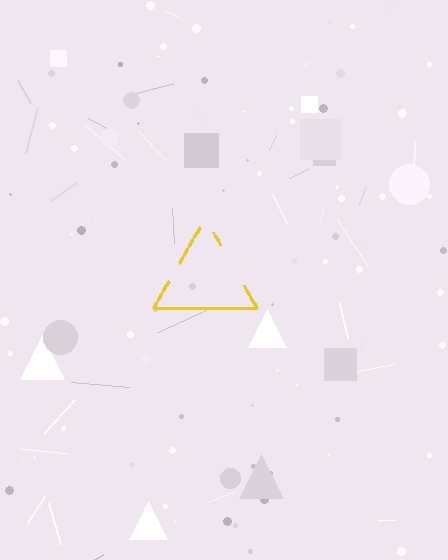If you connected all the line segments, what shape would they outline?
They would outline a triangle.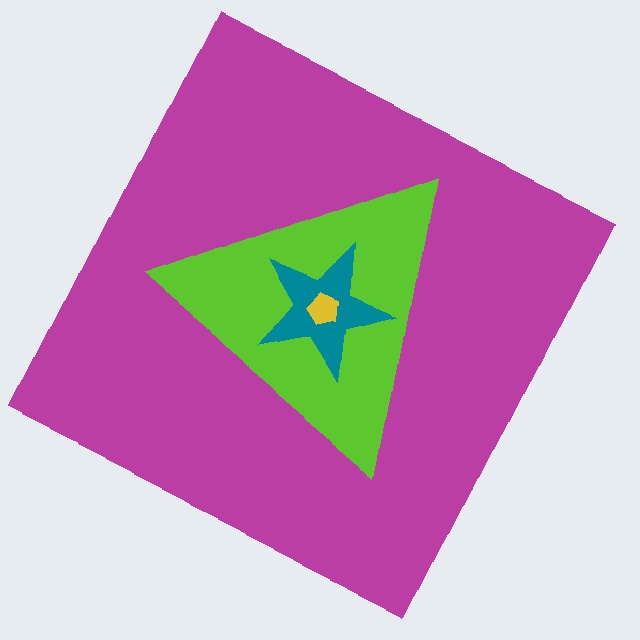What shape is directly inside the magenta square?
The lime triangle.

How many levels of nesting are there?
4.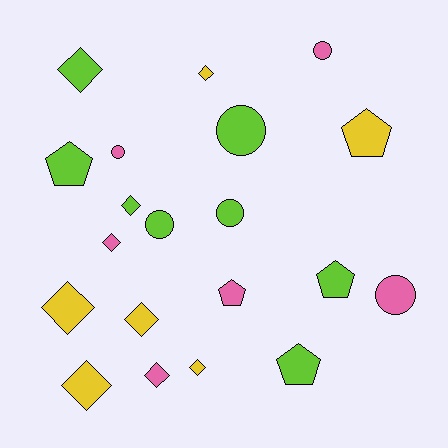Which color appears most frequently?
Lime, with 8 objects.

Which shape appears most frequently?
Diamond, with 9 objects.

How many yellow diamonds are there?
There are 5 yellow diamonds.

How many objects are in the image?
There are 20 objects.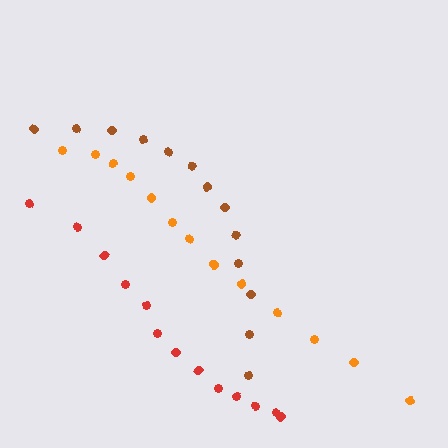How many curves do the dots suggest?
There are 3 distinct paths.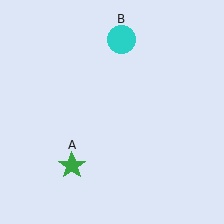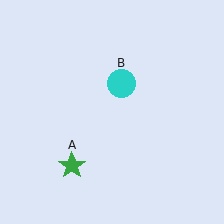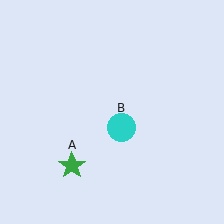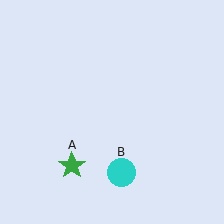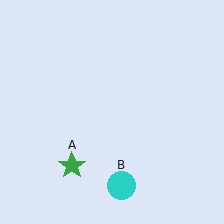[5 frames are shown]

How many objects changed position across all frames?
1 object changed position: cyan circle (object B).